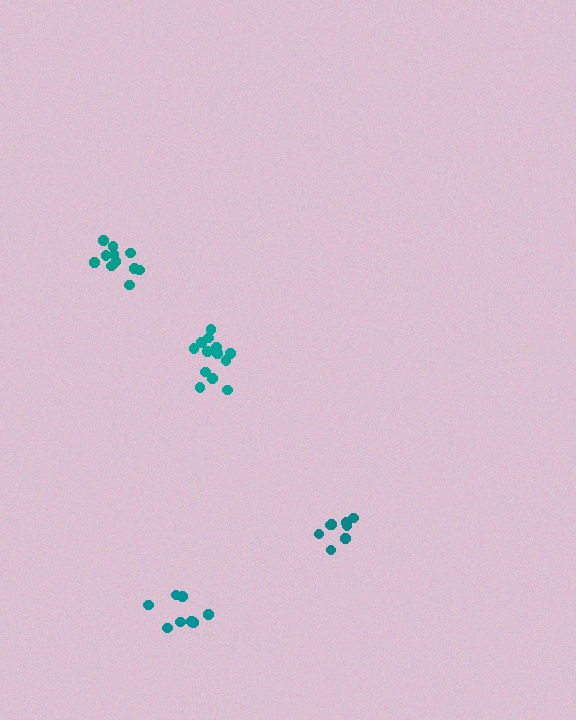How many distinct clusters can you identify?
There are 4 distinct clusters.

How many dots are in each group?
Group 1: 13 dots, Group 2: 8 dots, Group 3: 8 dots, Group 4: 11 dots (40 total).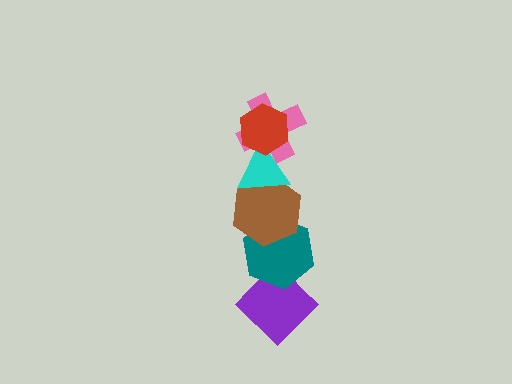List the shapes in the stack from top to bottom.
From top to bottom: the red hexagon, the pink cross, the cyan triangle, the brown hexagon, the teal hexagon, the purple diamond.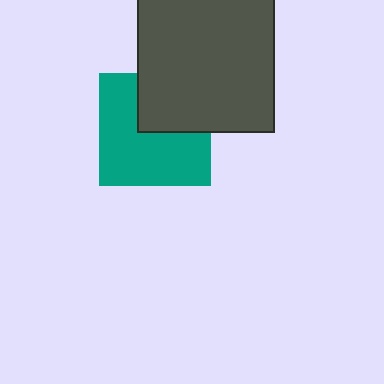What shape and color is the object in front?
The object in front is a dark gray rectangle.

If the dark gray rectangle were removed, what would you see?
You would see the complete teal square.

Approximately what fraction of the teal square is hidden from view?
Roughly 35% of the teal square is hidden behind the dark gray rectangle.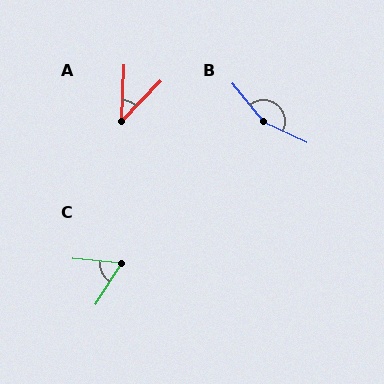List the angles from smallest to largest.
A (41°), C (63°), B (155°).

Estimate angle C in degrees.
Approximately 63 degrees.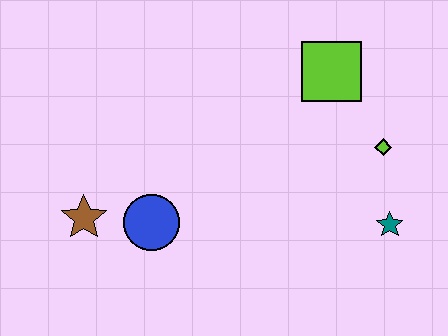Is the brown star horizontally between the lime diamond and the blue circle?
No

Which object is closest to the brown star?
The blue circle is closest to the brown star.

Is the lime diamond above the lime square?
No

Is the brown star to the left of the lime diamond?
Yes